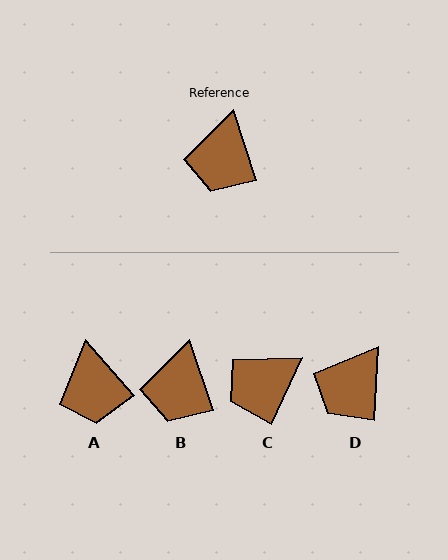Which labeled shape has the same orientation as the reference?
B.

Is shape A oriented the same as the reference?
No, it is off by about 23 degrees.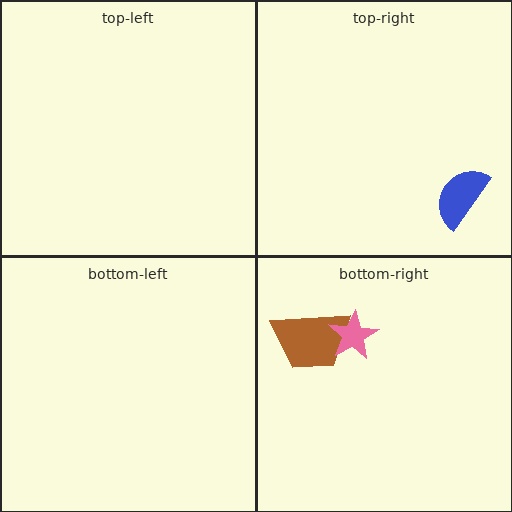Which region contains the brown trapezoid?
The bottom-right region.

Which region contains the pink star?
The bottom-right region.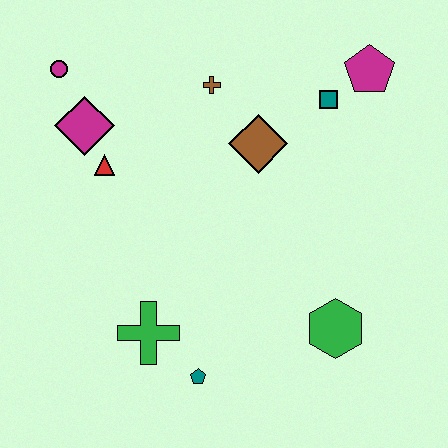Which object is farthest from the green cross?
The magenta pentagon is farthest from the green cross.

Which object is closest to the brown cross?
The brown diamond is closest to the brown cross.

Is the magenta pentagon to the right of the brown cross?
Yes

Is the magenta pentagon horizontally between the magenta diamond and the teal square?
No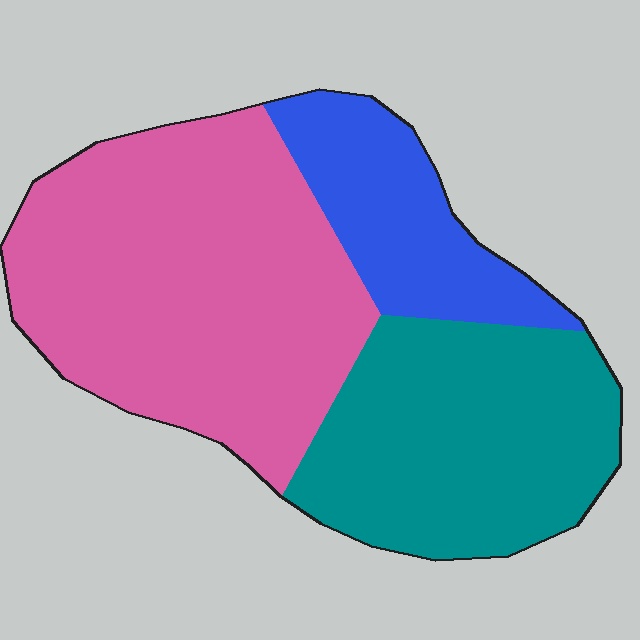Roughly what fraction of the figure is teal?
Teal covers around 35% of the figure.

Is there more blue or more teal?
Teal.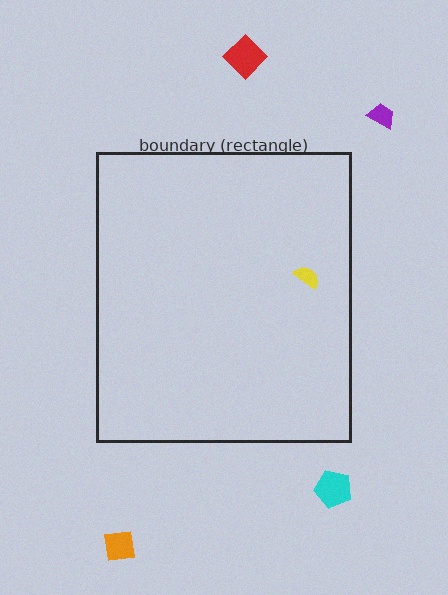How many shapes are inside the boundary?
1 inside, 4 outside.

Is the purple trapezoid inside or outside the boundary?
Outside.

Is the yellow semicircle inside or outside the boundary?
Inside.